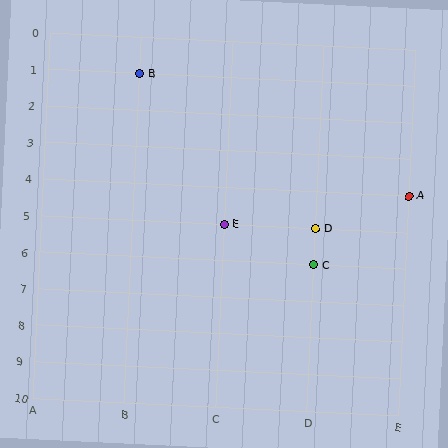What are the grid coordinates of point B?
Point B is at grid coordinates (B, 1).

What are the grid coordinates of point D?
Point D is at grid coordinates (D, 5).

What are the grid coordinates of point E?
Point E is at grid coordinates (C, 5).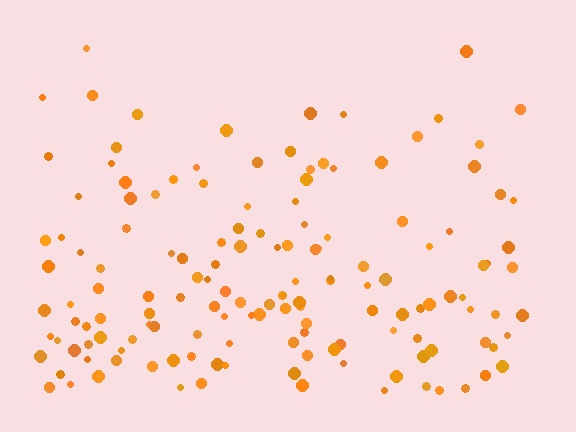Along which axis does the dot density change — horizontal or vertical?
Vertical.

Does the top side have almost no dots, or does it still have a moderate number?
Still a moderate number, just noticeably fewer than the bottom.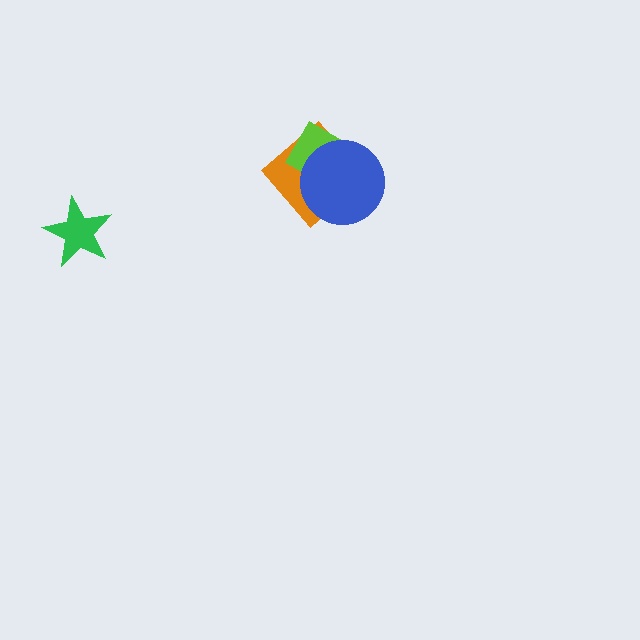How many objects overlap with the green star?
0 objects overlap with the green star.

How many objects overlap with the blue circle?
2 objects overlap with the blue circle.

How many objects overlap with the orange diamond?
2 objects overlap with the orange diamond.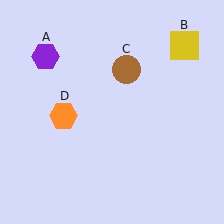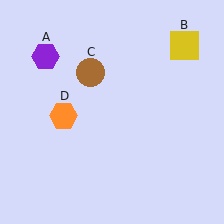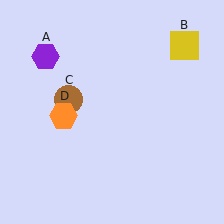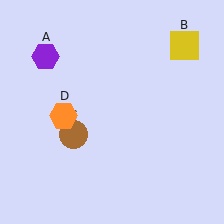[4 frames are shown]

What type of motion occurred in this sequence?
The brown circle (object C) rotated counterclockwise around the center of the scene.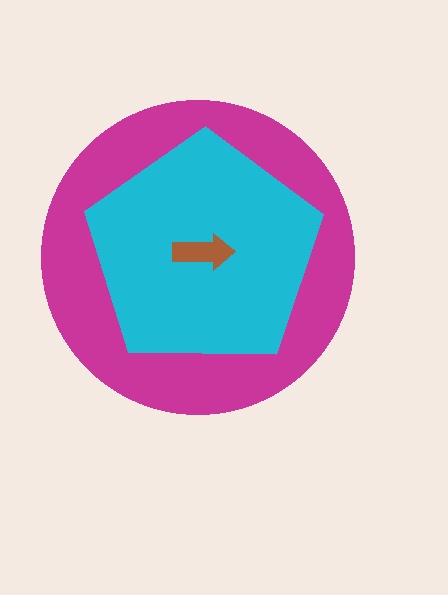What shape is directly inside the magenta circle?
The cyan pentagon.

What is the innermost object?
The brown arrow.